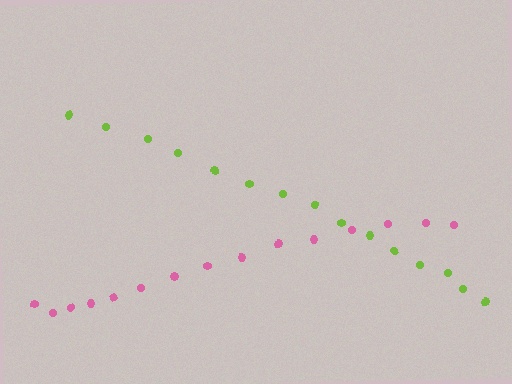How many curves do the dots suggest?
There are 2 distinct paths.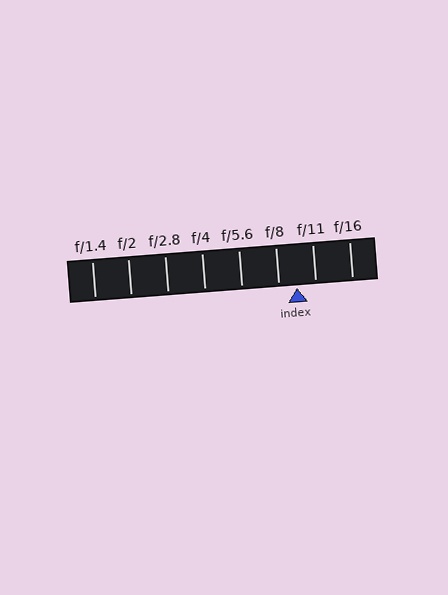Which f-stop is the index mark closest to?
The index mark is closest to f/8.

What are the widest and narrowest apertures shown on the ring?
The widest aperture shown is f/1.4 and the narrowest is f/16.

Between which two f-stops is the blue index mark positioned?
The index mark is between f/8 and f/11.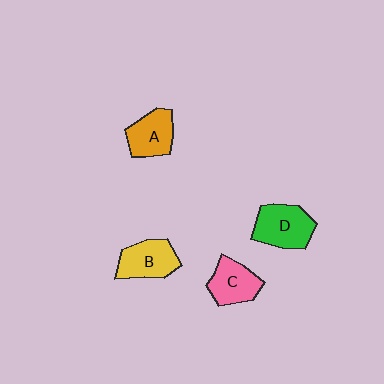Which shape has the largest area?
Shape D (green).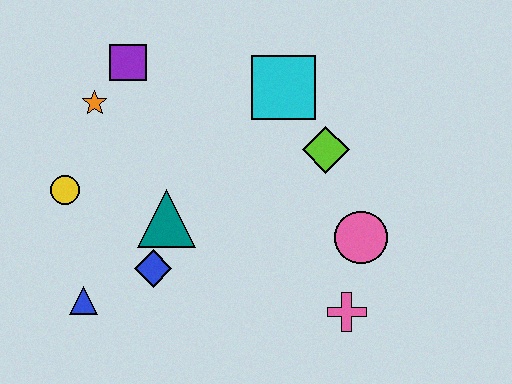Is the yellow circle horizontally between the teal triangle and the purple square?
No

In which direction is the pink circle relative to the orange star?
The pink circle is to the right of the orange star.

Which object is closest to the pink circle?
The pink cross is closest to the pink circle.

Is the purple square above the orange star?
Yes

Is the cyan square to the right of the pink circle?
No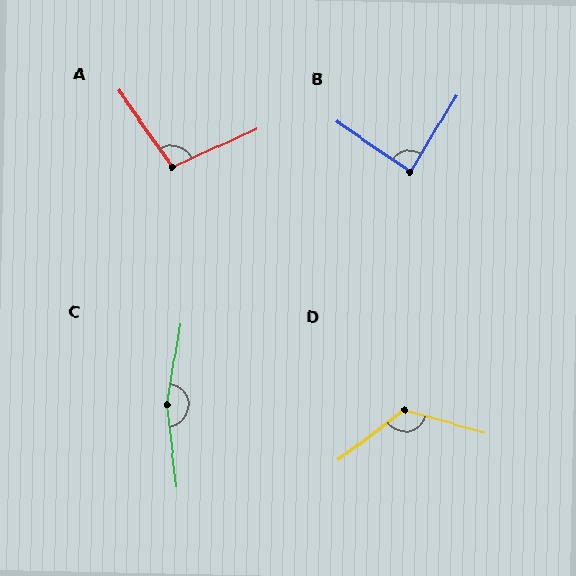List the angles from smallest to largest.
B (87°), A (101°), D (127°), C (164°).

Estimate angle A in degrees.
Approximately 101 degrees.